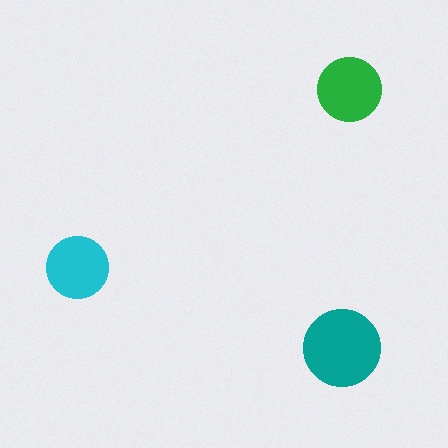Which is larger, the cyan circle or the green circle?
The green one.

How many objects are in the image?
There are 3 objects in the image.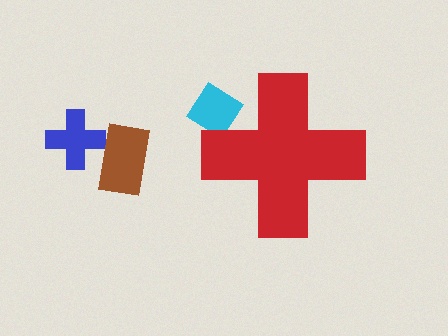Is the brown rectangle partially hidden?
No, the brown rectangle is fully visible.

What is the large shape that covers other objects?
A red cross.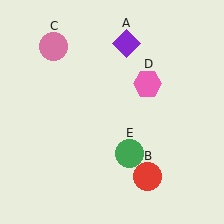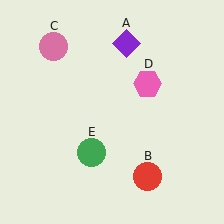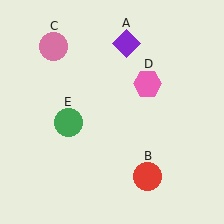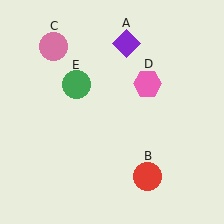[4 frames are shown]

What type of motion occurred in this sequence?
The green circle (object E) rotated clockwise around the center of the scene.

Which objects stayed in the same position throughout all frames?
Purple diamond (object A) and red circle (object B) and pink circle (object C) and pink hexagon (object D) remained stationary.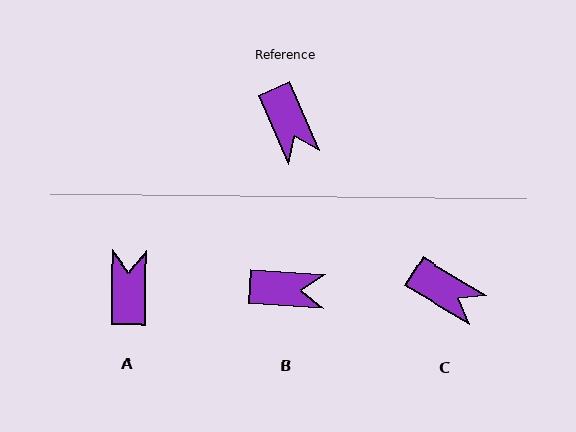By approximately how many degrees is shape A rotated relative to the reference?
Approximately 157 degrees counter-clockwise.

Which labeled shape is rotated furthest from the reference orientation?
A, about 157 degrees away.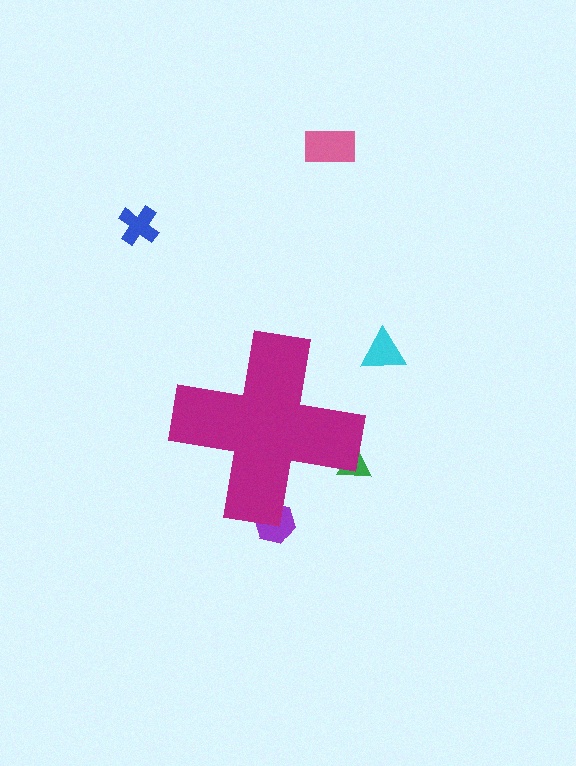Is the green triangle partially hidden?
Yes, the green triangle is partially hidden behind the magenta cross.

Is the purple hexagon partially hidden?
Yes, the purple hexagon is partially hidden behind the magenta cross.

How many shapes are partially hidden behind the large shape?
2 shapes are partially hidden.